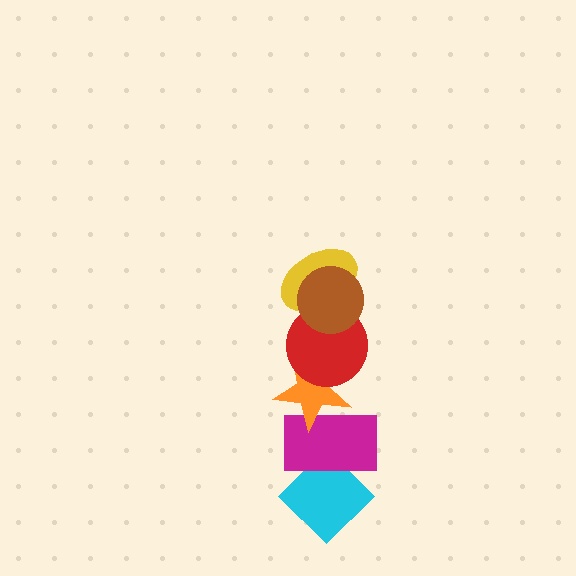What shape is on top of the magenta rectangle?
The orange star is on top of the magenta rectangle.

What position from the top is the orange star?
The orange star is 4th from the top.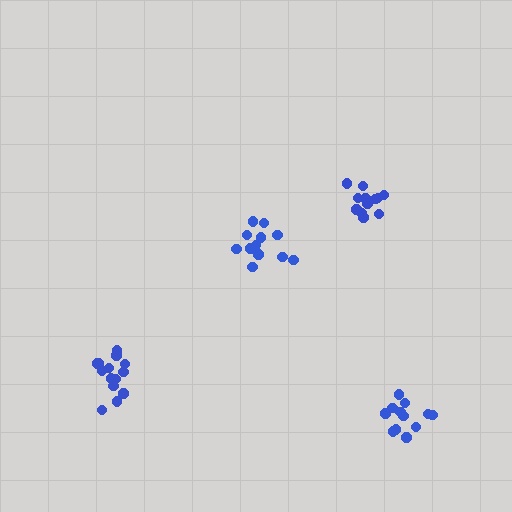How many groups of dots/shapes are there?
There are 4 groups.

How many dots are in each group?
Group 1: 12 dots, Group 2: 13 dots, Group 3: 12 dots, Group 4: 14 dots (51 total).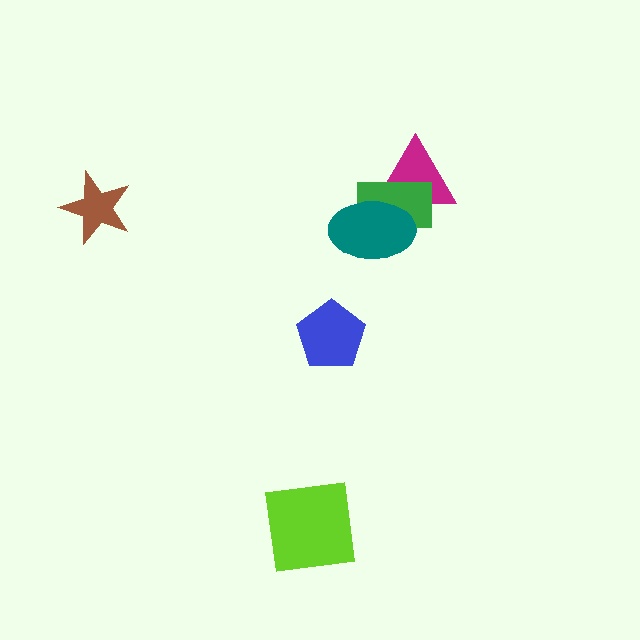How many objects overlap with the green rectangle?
2 objects overlap with the green rectangle.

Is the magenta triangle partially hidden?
Yes, it is partially covered by another shape.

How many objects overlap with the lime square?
0 objects overlap with the lime square.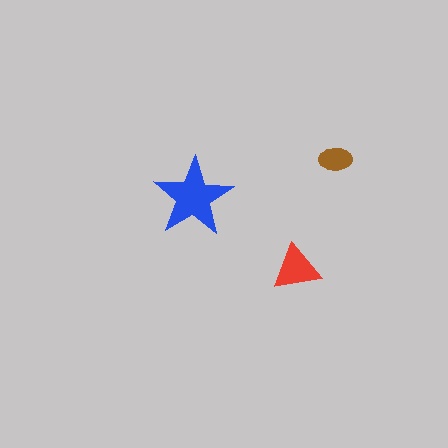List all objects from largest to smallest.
The blue star, the red triangle, the brown ellipse.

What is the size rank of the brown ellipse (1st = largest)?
3rd.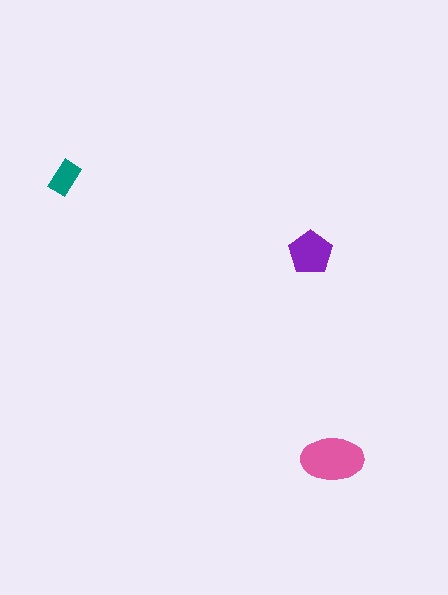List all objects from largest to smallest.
The pink ellipse, the purple pentagon, the teal rectangle.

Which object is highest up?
The teal rectangle is topmost.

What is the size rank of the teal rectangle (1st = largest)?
3rd.